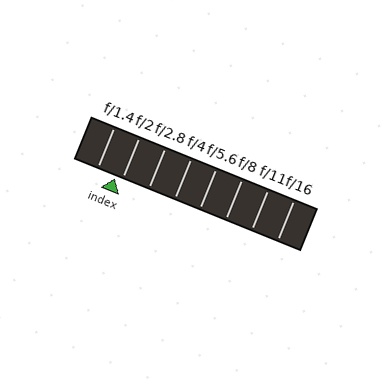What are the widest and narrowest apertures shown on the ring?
The widest aperture shown is f/1.4 and the narrowest is f/16.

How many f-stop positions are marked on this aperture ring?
There are 8 f-stop positions marked.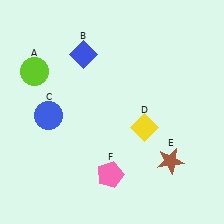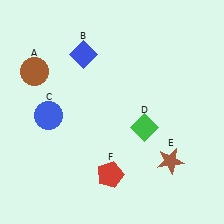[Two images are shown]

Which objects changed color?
A changed from lime to brown. D changed from yellow to green. F changed from pink to red.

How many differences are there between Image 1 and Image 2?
There are 3 differences between the two images.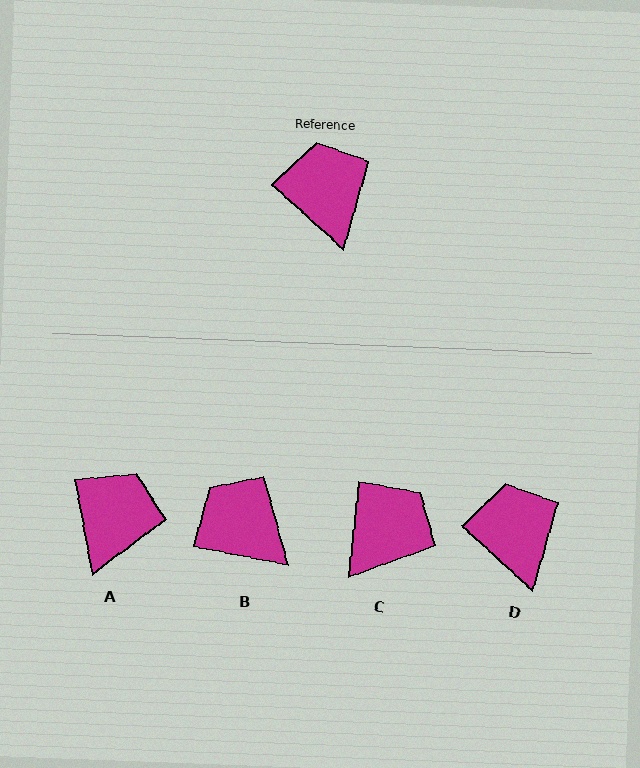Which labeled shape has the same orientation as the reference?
D.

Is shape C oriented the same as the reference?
No, it is off by about 54 degrees.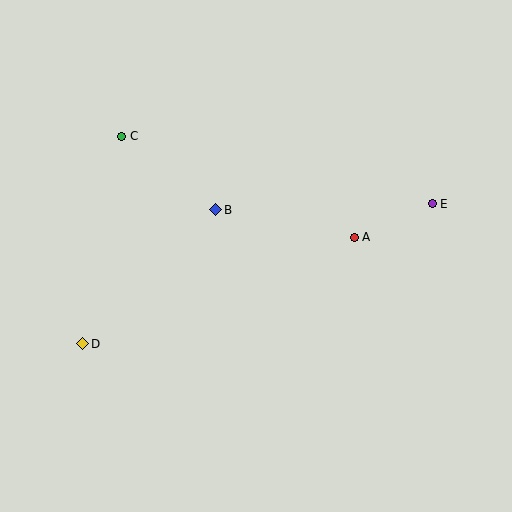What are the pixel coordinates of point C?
Point C is at (122, 136).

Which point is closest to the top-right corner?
Point E is closest to the top-right corner.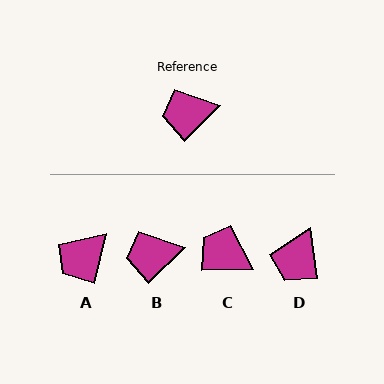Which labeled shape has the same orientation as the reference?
B.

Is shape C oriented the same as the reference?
No, it is off by about 43 degrees.